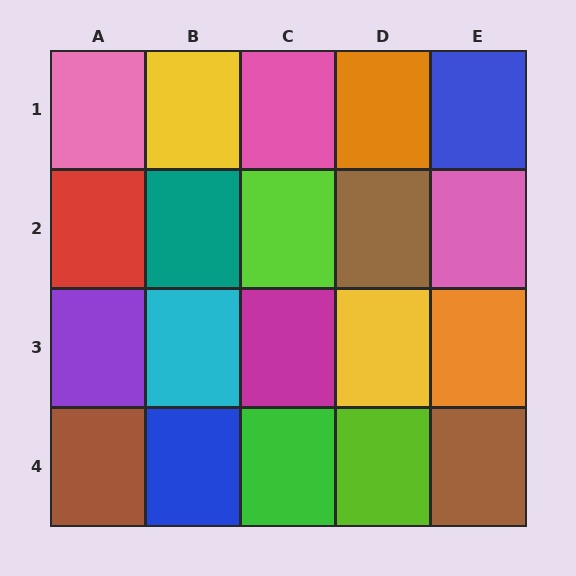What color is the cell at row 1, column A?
Pink.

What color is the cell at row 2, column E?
Pink.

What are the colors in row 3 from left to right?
Purple, cyan, magenta, yellow, orange.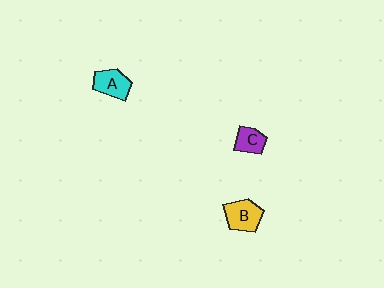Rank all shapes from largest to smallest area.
From largest to smallest: B (yellow), A (cyan), C (purple).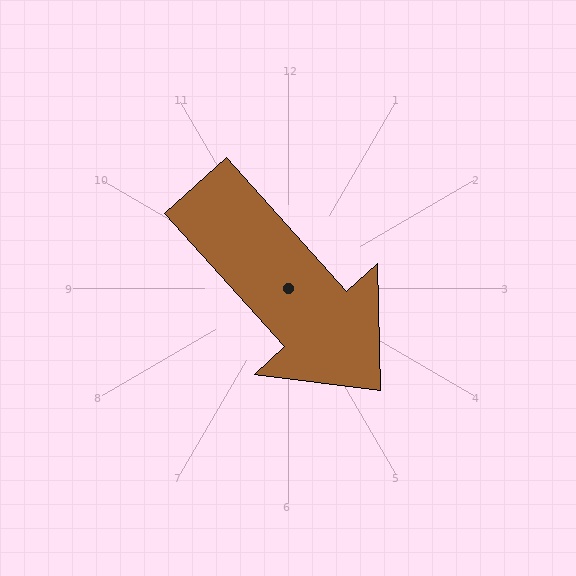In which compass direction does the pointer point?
Southeast.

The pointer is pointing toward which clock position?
Roughly 5 o'clock.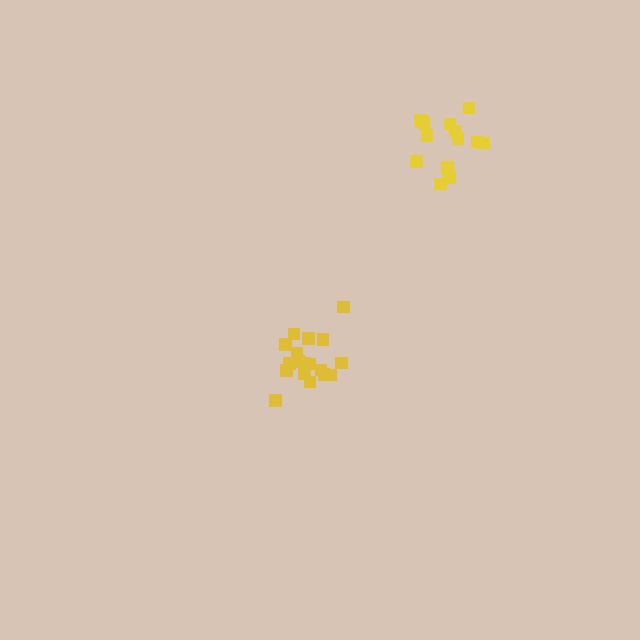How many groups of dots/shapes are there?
There are 2 groups.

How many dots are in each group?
Group 1: 13 dots, Group 2: 18 dots (31 total).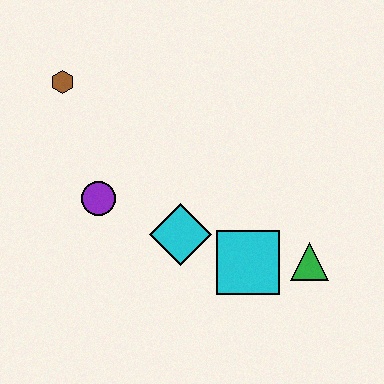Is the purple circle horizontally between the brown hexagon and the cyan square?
Yes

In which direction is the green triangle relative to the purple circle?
The green triangle is to the right of the purple circle.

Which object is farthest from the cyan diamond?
The brown hexagon is farthest from the cyan diamond.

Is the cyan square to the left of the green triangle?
Yes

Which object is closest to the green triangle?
The cyan square is closest to the green triangle.